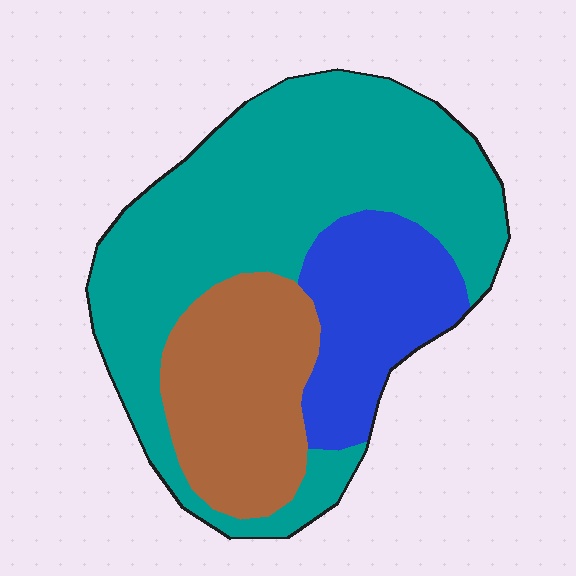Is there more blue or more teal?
Teal.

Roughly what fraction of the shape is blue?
Blue takes up less than a quarter of the shape.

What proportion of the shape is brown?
Brown covers roughly 25% of the shape.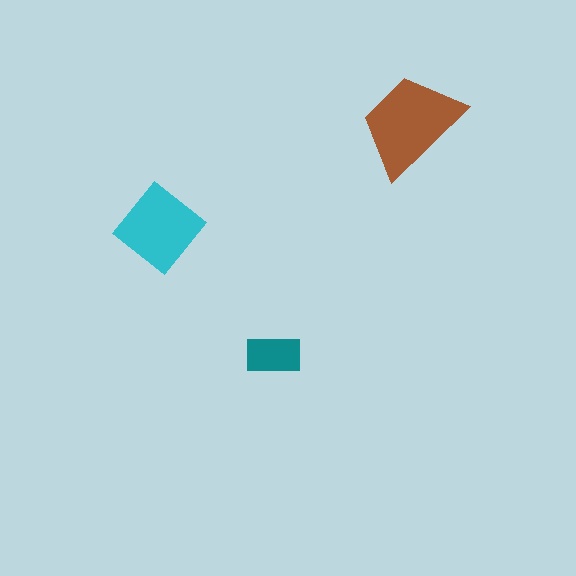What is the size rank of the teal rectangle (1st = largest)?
3rd.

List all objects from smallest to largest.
The teal rectangle, the cyan diamond, the brown trapezoid.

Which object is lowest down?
The teal rectangle is bottommost.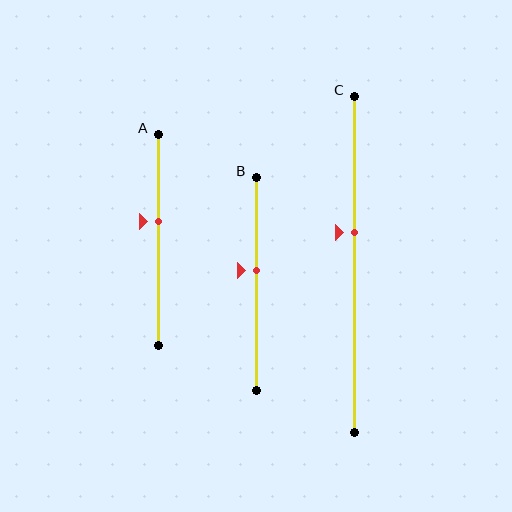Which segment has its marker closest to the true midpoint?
Segment B has its marker closest to the true midpoint.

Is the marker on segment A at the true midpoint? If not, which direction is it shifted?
No, the marker on segment A is shifted upward by about 9% of the segment length.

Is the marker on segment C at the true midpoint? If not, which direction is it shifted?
No, the marker on segment C is shifted upward by about 10% of the segment length.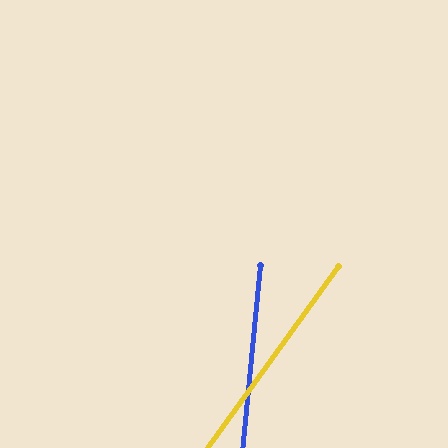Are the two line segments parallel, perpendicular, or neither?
Neither parallel nor perpendicular — they differ by about 30°.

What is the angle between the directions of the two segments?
Approximately 30 degrees.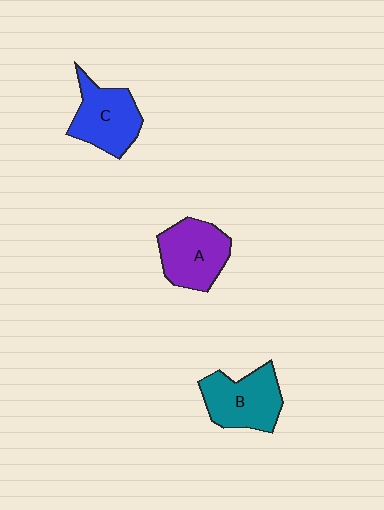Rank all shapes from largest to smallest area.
From largest to smallest: B (teal), A (purple), C (blue).